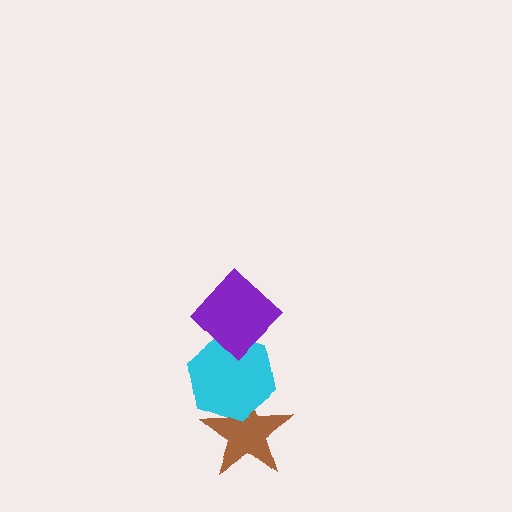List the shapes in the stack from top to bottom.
From top to bottom: the purple diamond, the cyan hexagon, the brown star.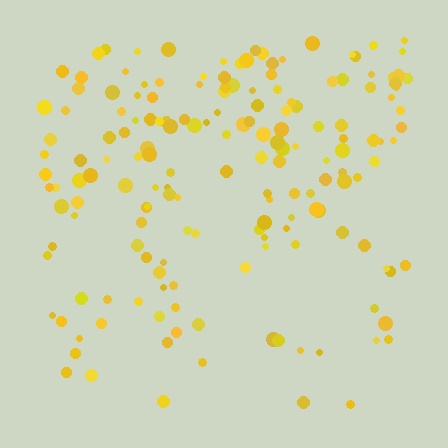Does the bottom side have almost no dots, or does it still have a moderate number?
Still a moderate number, just noticeably fewer than the top.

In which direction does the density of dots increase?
From bottom to top, with the top side densest.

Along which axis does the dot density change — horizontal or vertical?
Vertical.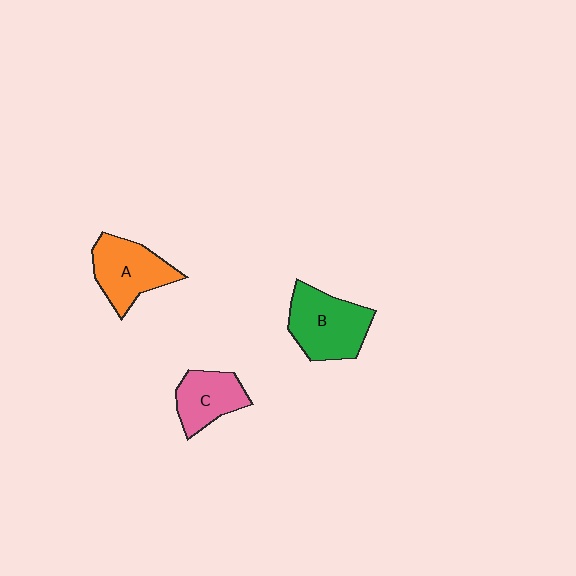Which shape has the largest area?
Shape B (green).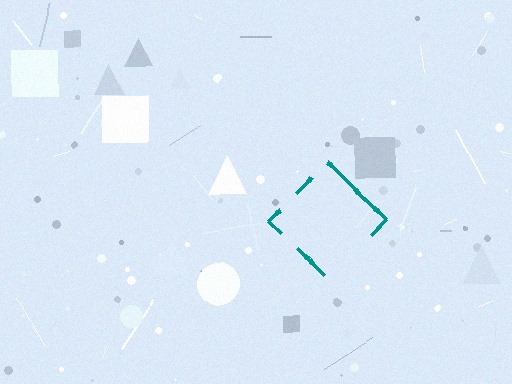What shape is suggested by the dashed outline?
The dashed outline suggests a diamond.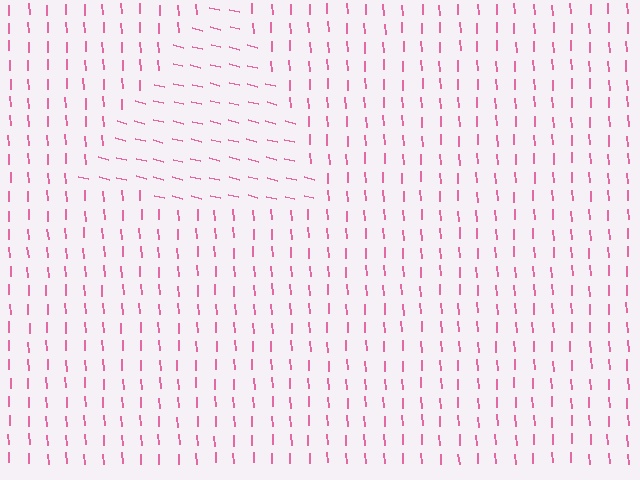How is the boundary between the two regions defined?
The boundary is defined purely by a change in line orientation (approximately 73 degrees difference). All lines are the same color and thickness.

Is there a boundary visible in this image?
Yes, there is a texture boundary formed by a change in line orientation.